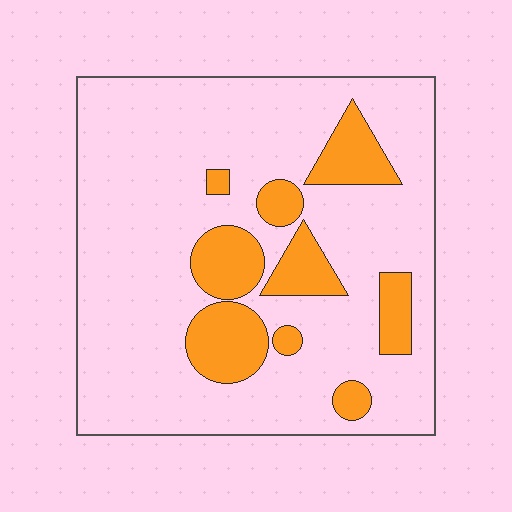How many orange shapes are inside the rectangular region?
9.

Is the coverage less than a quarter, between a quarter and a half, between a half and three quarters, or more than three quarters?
Less than a quarter.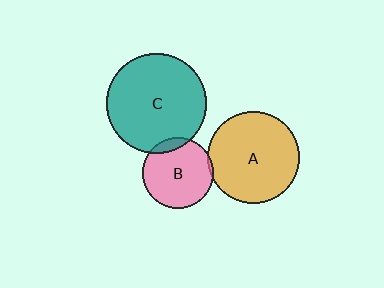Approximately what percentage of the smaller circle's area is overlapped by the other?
Approximately 5%.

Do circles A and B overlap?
Yes.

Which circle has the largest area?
Circle C (teal).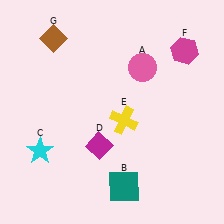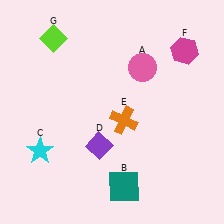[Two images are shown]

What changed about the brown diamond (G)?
In Image 1, G is brown. In Image 2, it changed to lime.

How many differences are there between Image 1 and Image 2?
There are 3 differences between the two images.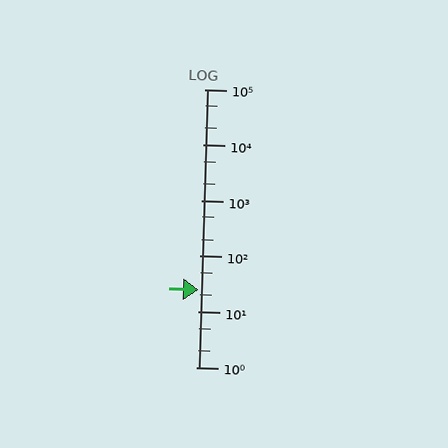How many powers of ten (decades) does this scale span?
The scale spans 5 decades, from 1 to 100000.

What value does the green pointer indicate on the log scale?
The pointer indicates approximately 25.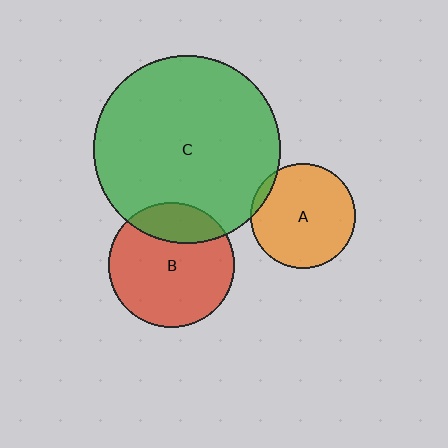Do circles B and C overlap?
Yes.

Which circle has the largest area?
Circle C (green).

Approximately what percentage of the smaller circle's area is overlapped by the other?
Approximately 20%.